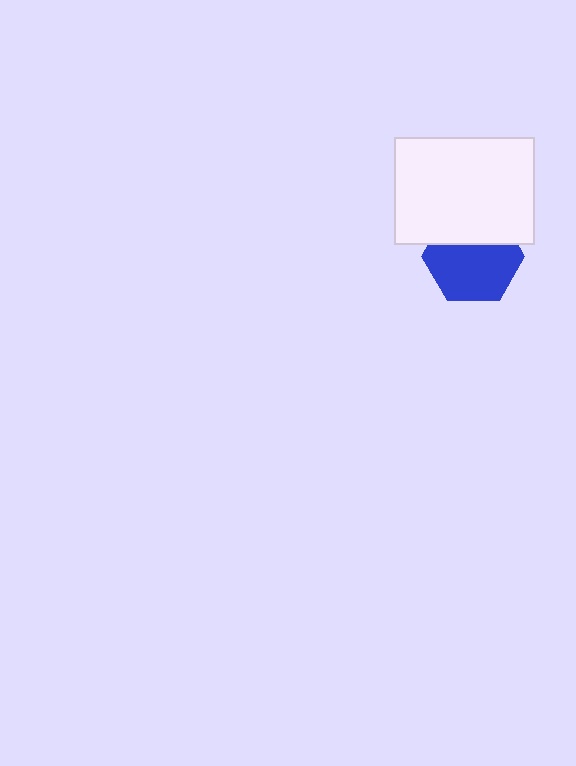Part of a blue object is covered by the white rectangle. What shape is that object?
It is a hexagon.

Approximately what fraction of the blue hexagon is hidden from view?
Roughly 35% of the blue hexagon is hidden behind the white rectangle.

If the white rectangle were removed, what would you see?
You would see the complete blue hexagon.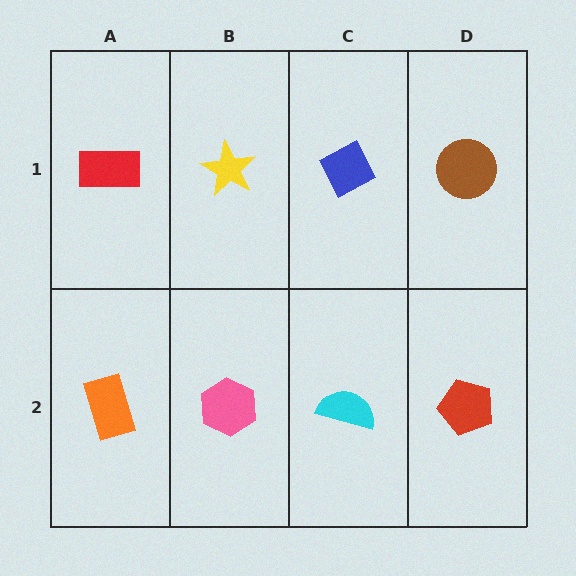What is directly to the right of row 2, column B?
A cyan semicircle.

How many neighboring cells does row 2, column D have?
2.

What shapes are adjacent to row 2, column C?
A blue diamond (row 1, column C), a pink hexagon (row 2, column B), a red pentagon (row 2, column D).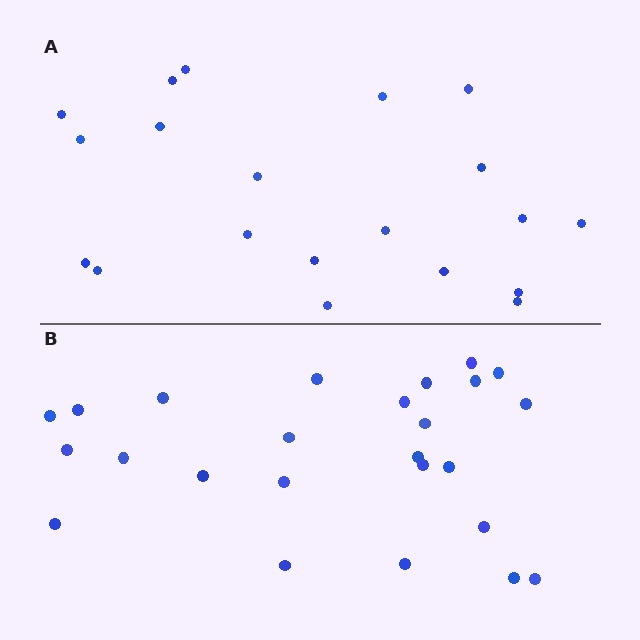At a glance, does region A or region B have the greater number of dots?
Region B (the bottom region) has more dots.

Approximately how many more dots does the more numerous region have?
Region B has about 5 more dots than region A.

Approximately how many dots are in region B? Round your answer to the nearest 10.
About 20 dots. (The exact count is 25, which rounds to 20.)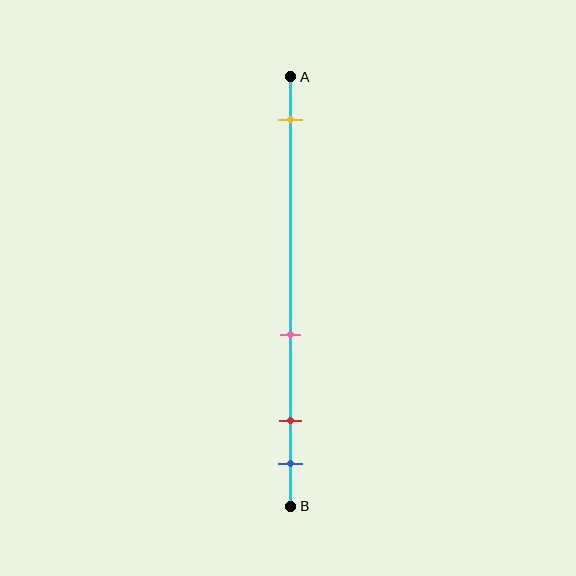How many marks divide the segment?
There are 4 marks dividing the segment.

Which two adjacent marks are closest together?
The red and blue marks are the closest adjacent pair.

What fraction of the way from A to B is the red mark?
The red mark is approximately 80% (0.8) of the way from A to B.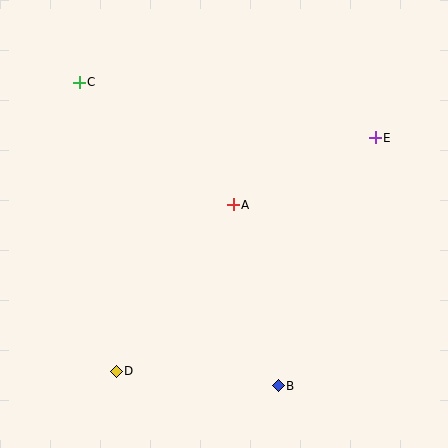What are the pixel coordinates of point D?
Point D is at (116, 371).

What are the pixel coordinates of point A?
Point A is at (233, 205).